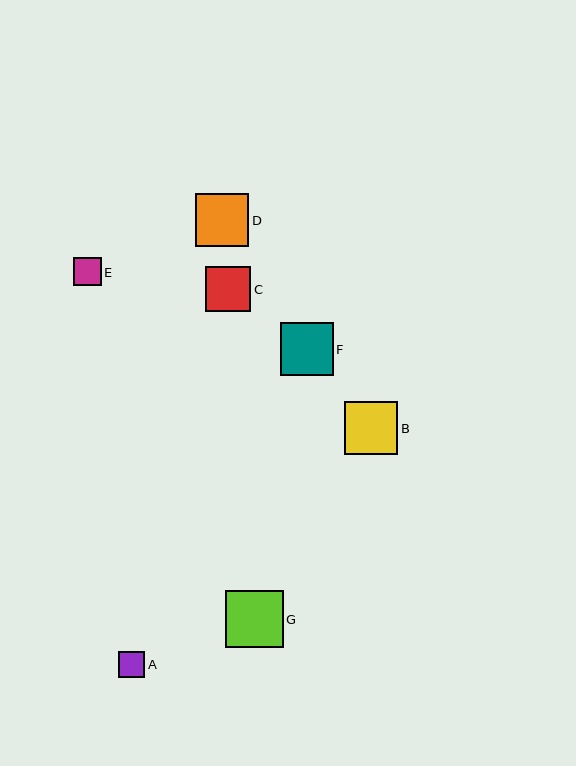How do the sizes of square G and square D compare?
Square G and square D are approximately the same size.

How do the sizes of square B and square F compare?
Square B and square F are approximately the same size.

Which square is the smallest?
Square A is the smallest with a size of approximately 26 pixels.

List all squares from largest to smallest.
From largest to smallest: G, D, B, F, C, E, A.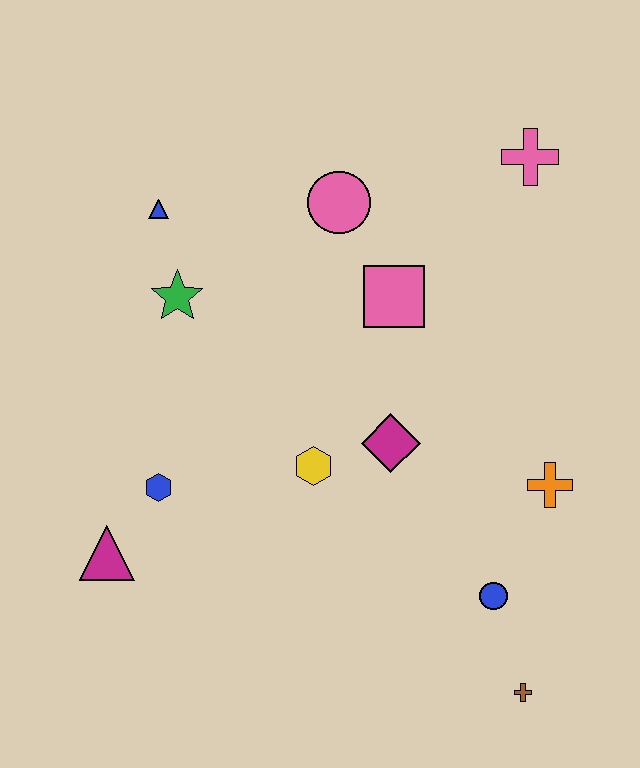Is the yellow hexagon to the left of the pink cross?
Yes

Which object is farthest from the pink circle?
The brown cross is farthest from the pink circle.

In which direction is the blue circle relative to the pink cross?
The blue circle is below the pink cross.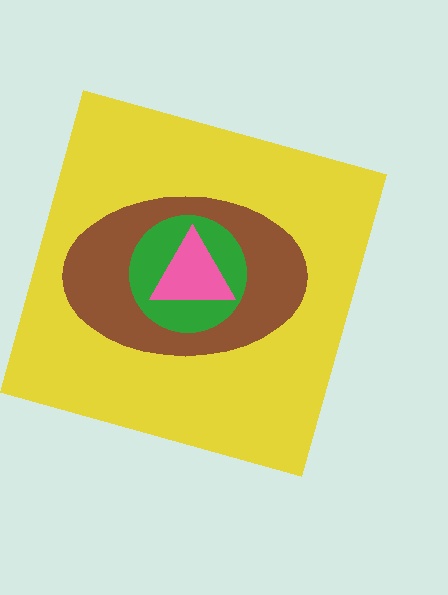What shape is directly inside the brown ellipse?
The green circle.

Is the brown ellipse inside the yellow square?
Yes.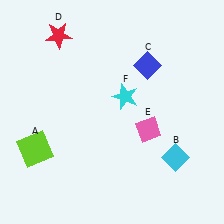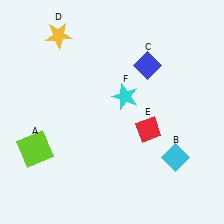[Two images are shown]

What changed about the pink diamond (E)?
In Image 1, E is pink. In Image 2, it changed to red.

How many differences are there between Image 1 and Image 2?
There are 2 differences between the two images.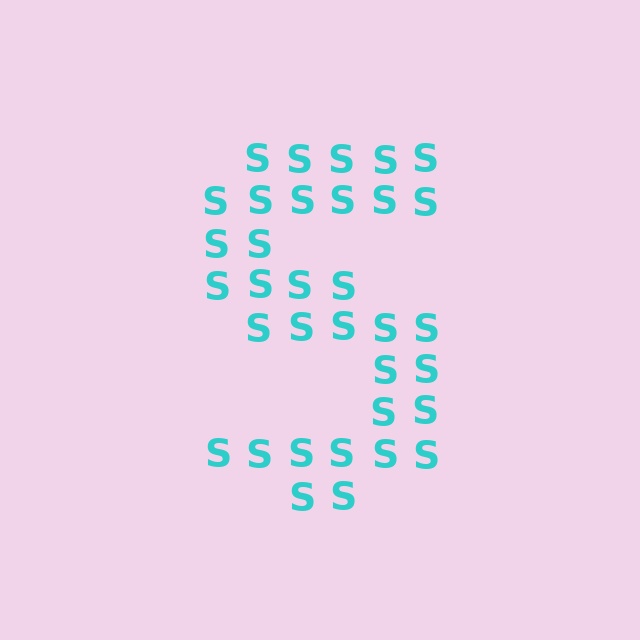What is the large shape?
The large shape is the letter S.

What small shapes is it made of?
It is made of small letter S's.